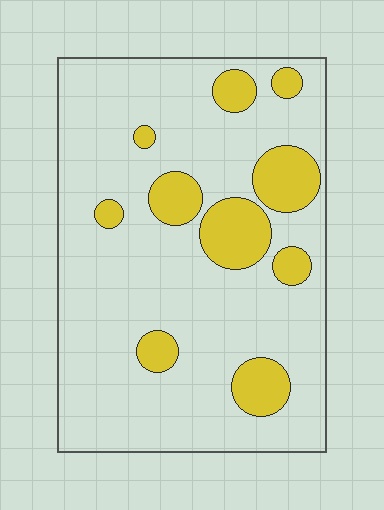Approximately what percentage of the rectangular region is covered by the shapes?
Approximately 20%.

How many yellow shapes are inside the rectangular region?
10.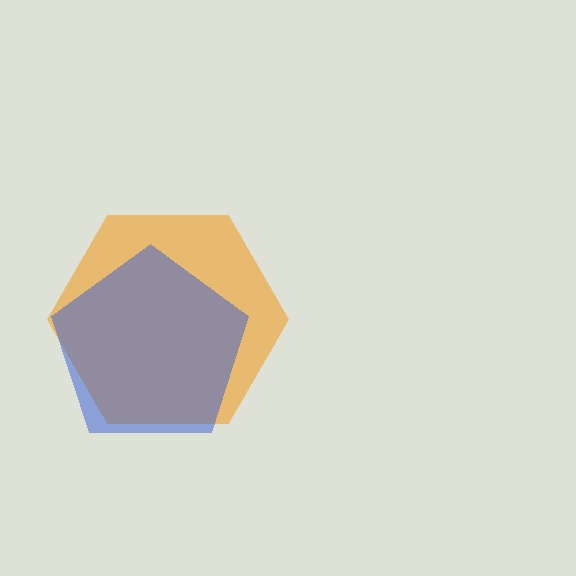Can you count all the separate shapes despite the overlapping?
Yes, there are 2 separate shapes.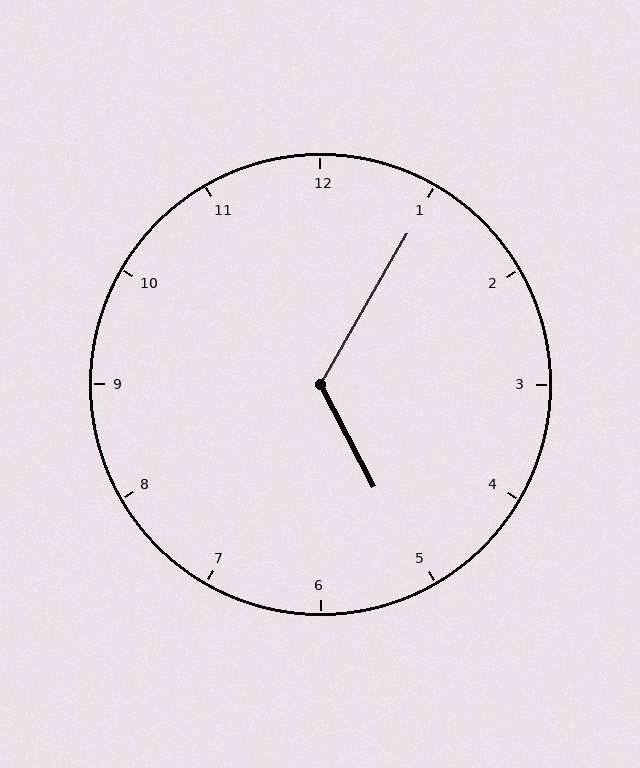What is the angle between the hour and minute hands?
Approximately 122 degrees.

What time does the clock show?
5:05.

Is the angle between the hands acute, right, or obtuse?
It is obtuse.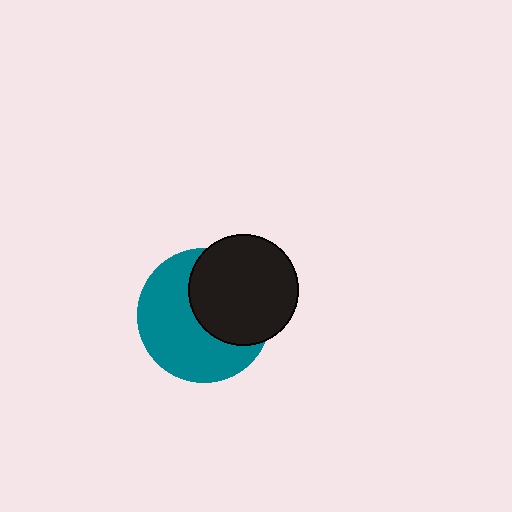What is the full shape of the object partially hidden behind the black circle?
The partially hidden object is a teal circle.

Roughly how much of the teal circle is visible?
About half of it is visible (roughly 57%).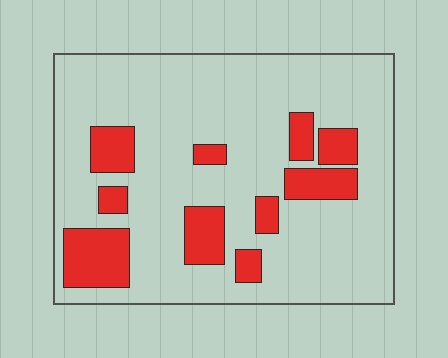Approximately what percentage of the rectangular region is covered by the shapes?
Approximately 20%.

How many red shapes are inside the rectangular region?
10.